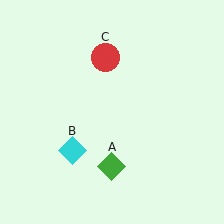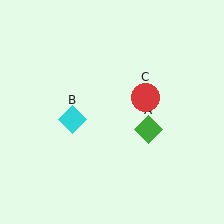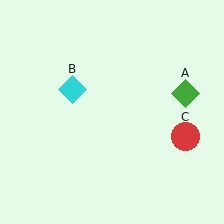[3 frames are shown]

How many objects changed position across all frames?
3 objects changed position: green diamond (object A), cyan diamond (object B), red circle (object C).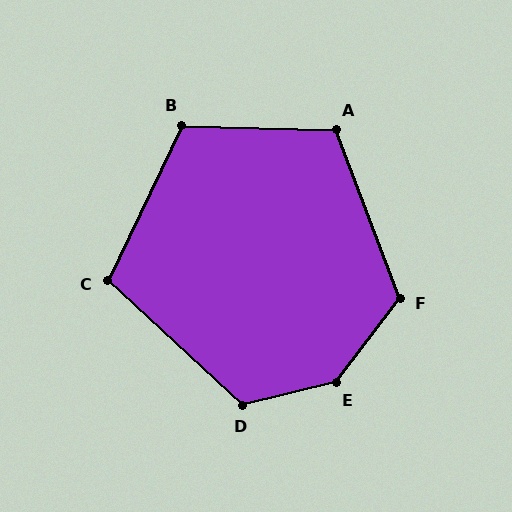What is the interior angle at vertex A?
Approximately 112 degrees (obtuse).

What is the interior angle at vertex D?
Approximately 124 degrees (obtuse).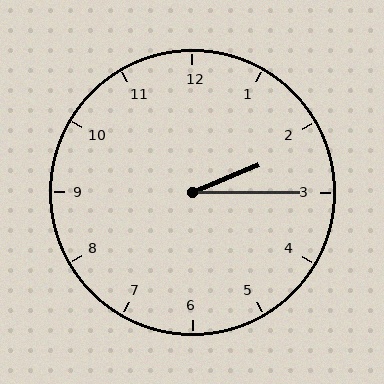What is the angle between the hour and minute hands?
Approximately 22 degrees.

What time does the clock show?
2:15.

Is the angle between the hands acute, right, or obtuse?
It is acute.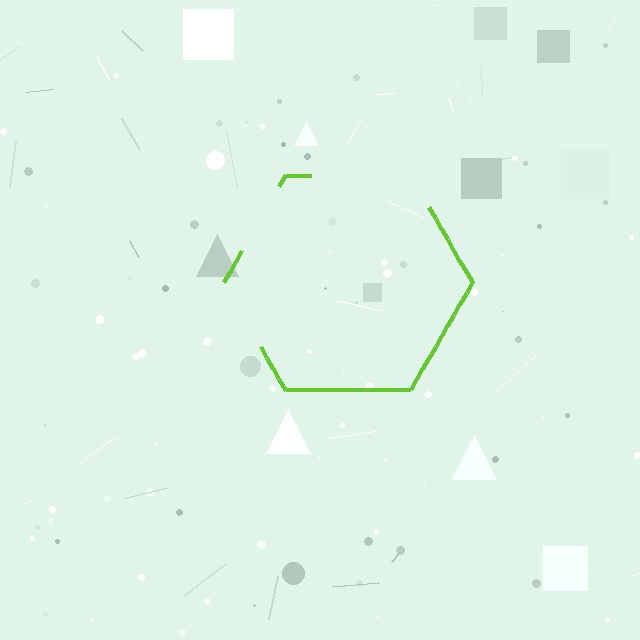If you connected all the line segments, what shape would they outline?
They would outline a hexagon.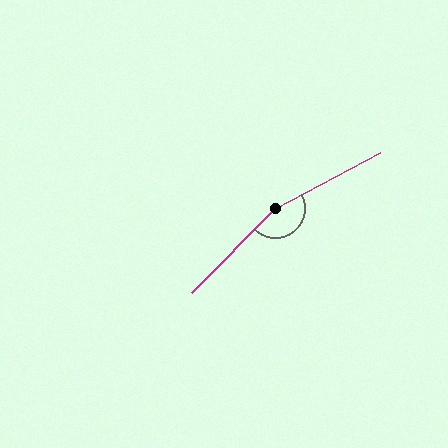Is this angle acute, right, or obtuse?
It is obtuse.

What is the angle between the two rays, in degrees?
Approximately 163 degrees.